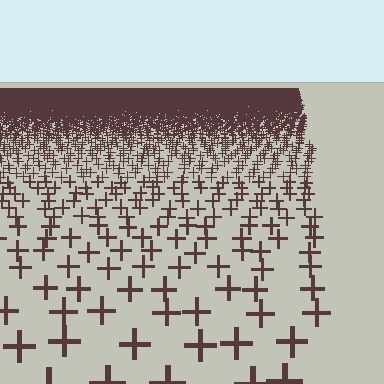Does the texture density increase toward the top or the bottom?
Density increases toward the top.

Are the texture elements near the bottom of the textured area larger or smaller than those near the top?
Larger. Near the bottom, elements are closer to the viewer and appear at a bigger on-screen size.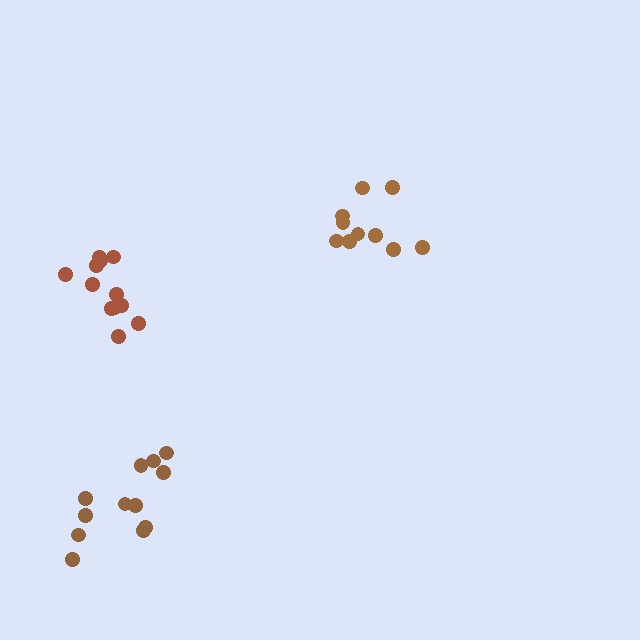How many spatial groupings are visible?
There are 3 spatial groupings.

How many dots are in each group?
Group 1: 10 dots, Group 2: 12 dots, Group 3: 12 dots (34 total).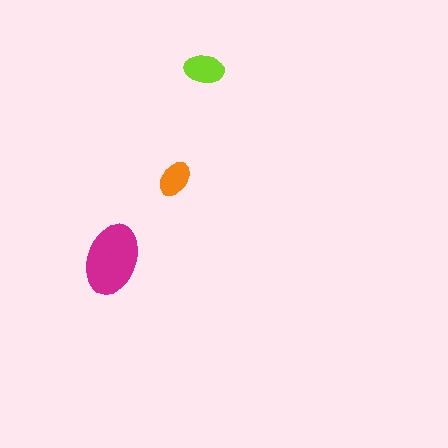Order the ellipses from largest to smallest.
the magenta one, the lime one, the orange one.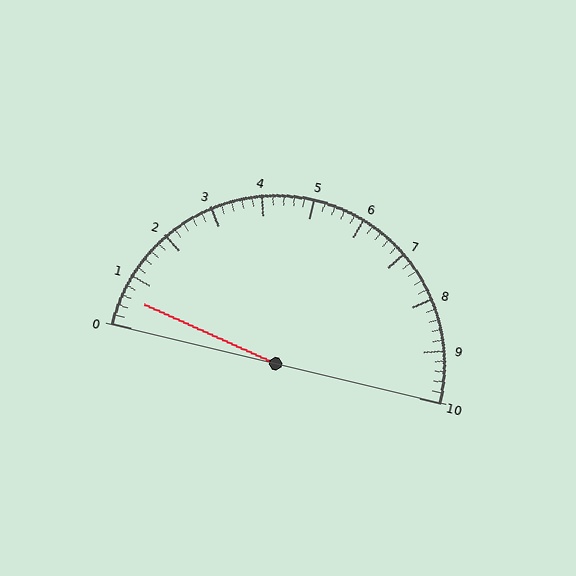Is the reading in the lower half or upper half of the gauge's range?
The reading is in the lower half of the range (0 to 10).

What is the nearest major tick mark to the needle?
The nearest major tick mark is 1.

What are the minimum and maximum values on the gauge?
The gauge ranges from 0 to 10.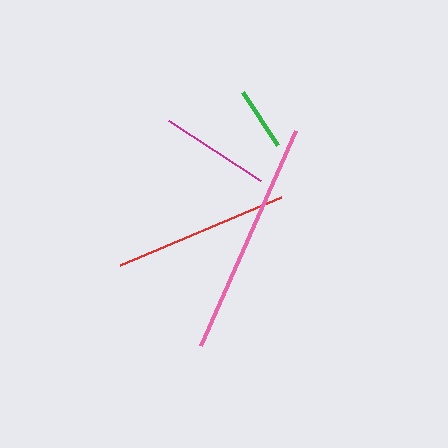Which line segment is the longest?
The pink line is the longest at approximately 234 pixels.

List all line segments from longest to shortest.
From longest to shortest: pink, red, magenta, green.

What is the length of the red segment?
The red segment is approximately 174 pixels long.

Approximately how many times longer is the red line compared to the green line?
The red line is approximately 2.7 times the length of the green line.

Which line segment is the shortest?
The green line is the shortest at approximately 63 pixels.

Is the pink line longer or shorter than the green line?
The pink line is longer than the green line.